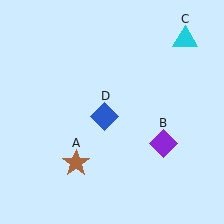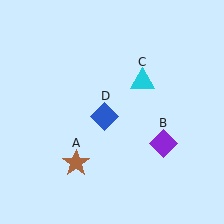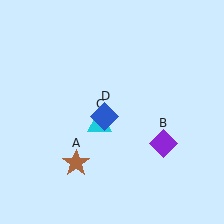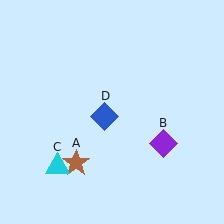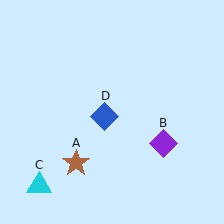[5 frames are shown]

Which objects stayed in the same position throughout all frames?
Brown star (object A) and purple diamond (object B) and blue diamond (object D) remained stationary.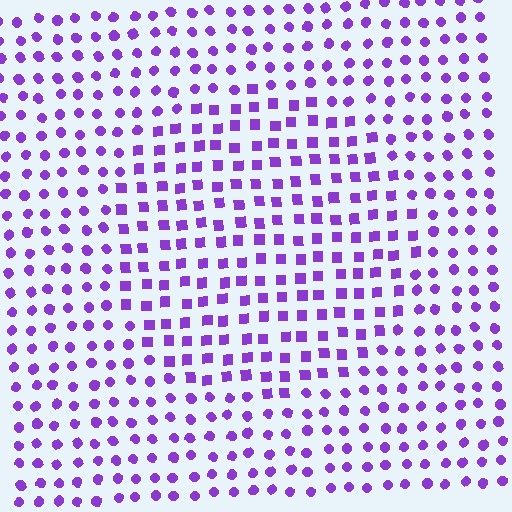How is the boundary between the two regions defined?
The boundary is defined by a change in element shape: squares inside vs. circles outside. All elements share the same color and spacing.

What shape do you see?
I see a circle.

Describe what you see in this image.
The image is filled with small purple elements arranged in a uniform grid. A circle-shaped region contains squares, while the surrounding area contains circles. The boundary is defined purely by the change in element shape.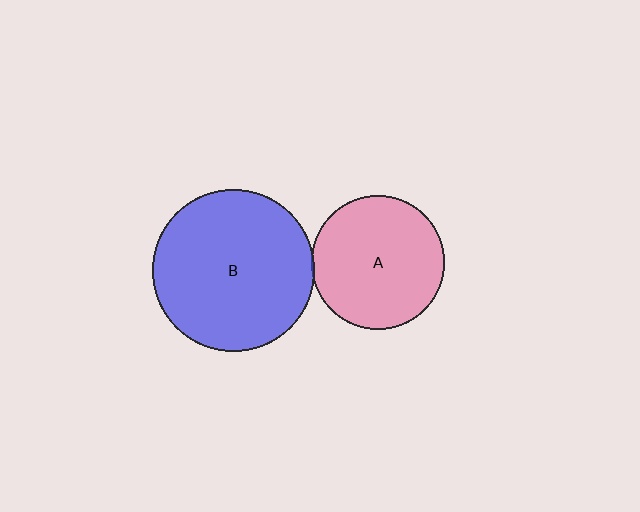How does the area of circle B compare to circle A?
Approximately 1.5 times.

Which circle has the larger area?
Circle B (blue).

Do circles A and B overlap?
Yes.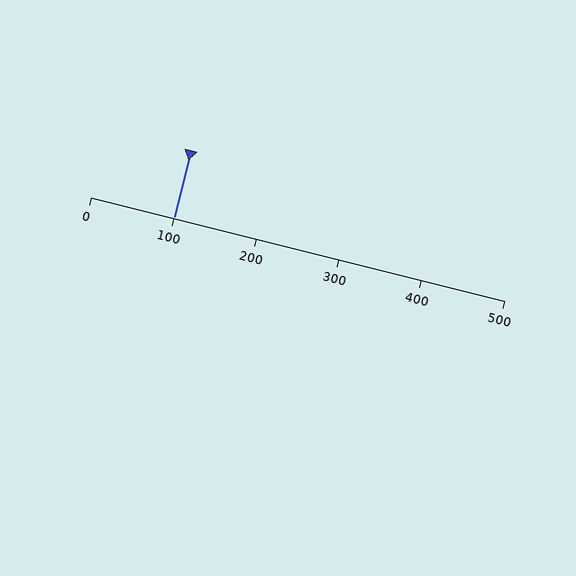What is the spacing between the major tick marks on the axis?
The major ticks are spaced 100 apart.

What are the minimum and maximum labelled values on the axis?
The axis runs from 0 to 500.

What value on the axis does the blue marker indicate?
The marker indicates approximately 100.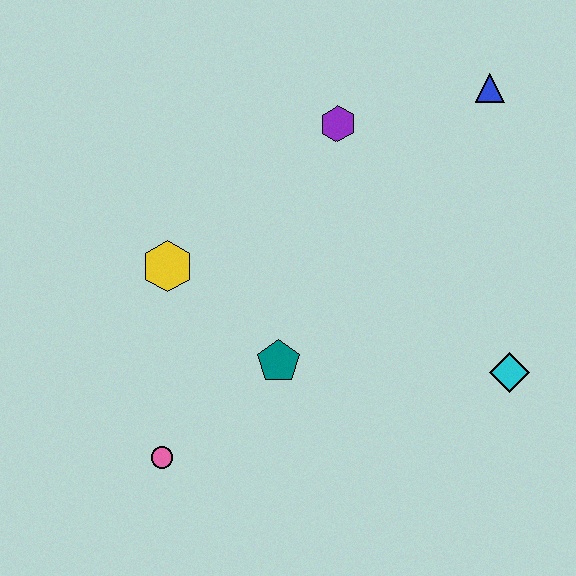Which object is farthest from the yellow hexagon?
The blue triangle is farthest from the yellow hexagon.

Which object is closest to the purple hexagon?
The blue triangle is closest to the purple hexagon.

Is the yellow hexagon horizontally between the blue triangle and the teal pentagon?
No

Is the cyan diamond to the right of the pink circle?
Yes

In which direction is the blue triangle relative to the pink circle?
The blue triangle is above the pink circle.